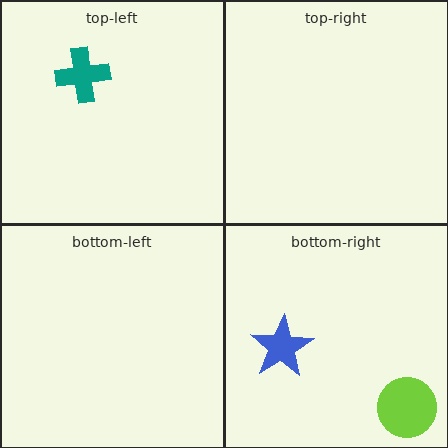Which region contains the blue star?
The bottom-right region.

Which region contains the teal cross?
The top-left region.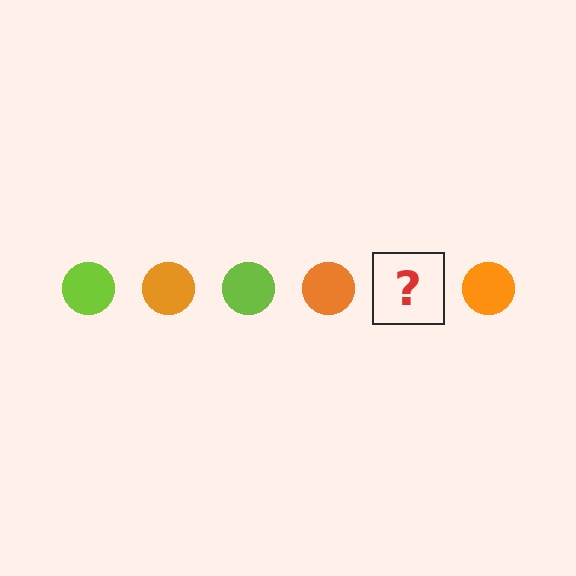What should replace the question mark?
The question mark should be replaced with a lime circle.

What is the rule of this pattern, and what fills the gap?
The rule is that the pattern cycles through lime, orange circles. The gap should be filled with a lime circle.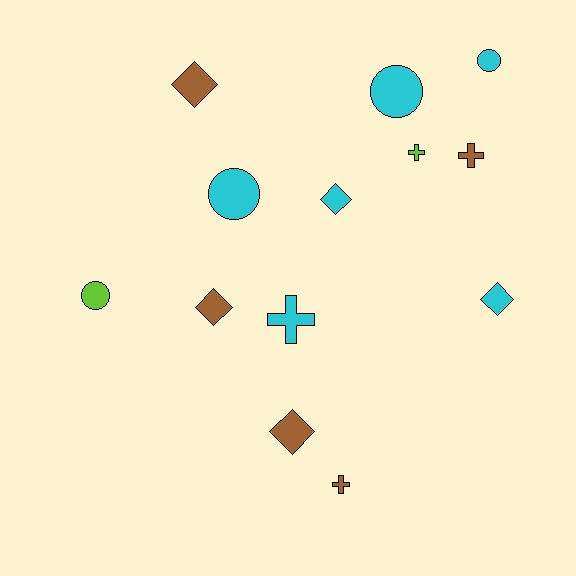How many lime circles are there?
There is 1 lime circle.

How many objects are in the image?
There are 13 objects.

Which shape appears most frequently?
Diamond, with 5 objects.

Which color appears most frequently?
Cyan, with 6 objects.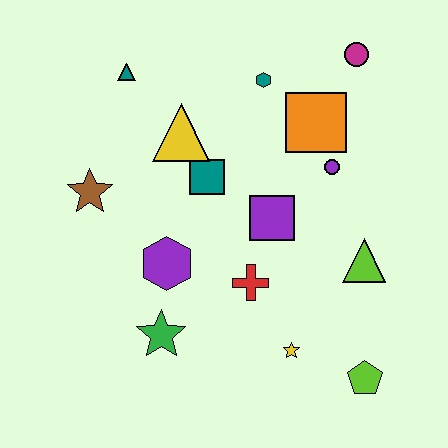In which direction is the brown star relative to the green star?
The brown star is above the green star.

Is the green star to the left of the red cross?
Yes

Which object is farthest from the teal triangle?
The lime pentagon is farthest from the teal triangle.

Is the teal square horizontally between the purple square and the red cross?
No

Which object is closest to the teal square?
The yellow triangle is closest to the teal square.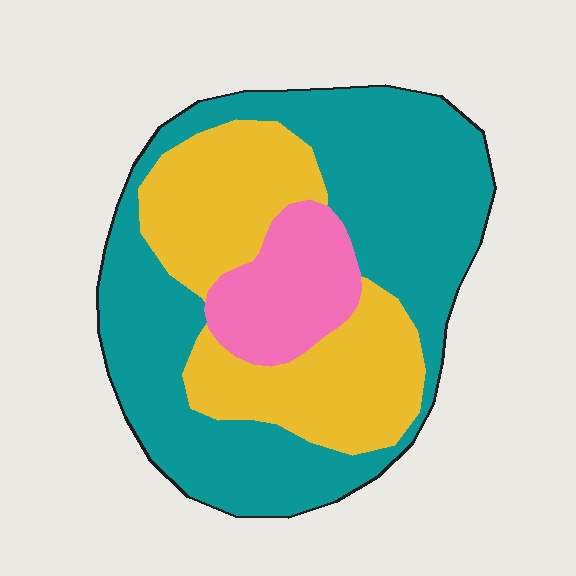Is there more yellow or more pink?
Yellow.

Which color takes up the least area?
Pink, at roughly 15%.